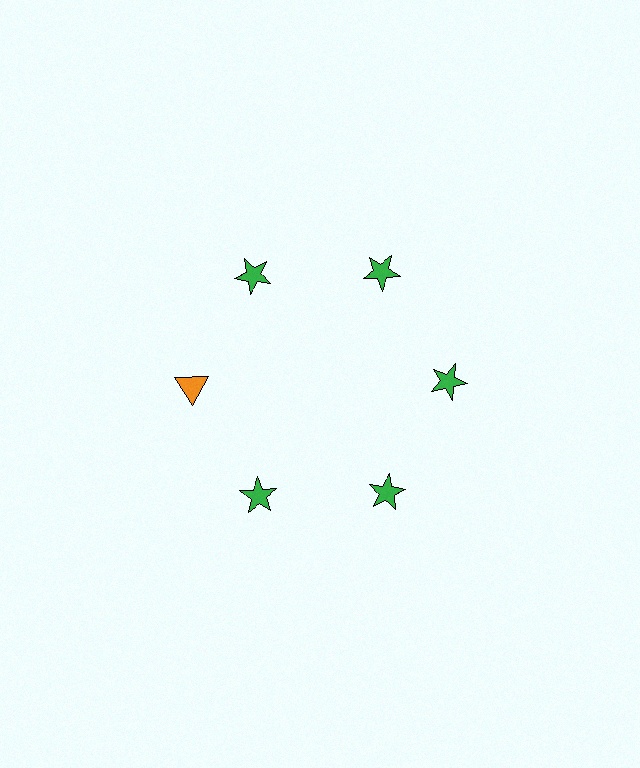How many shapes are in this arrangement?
There are 6 shapes arranged in a ring pattern.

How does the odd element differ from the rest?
It differs in both color (orange instead of green) and shape (triangle instead of star).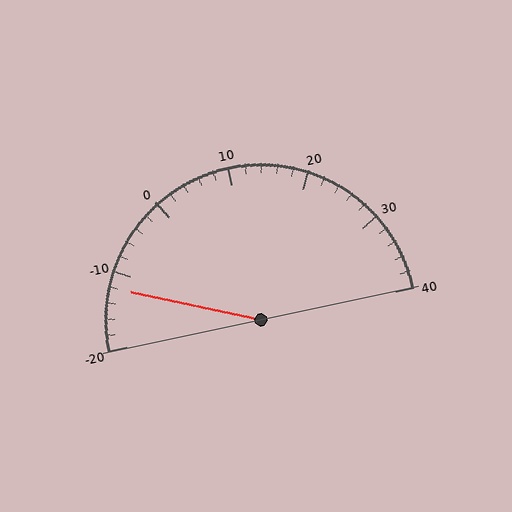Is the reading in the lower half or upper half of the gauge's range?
The reading is in the lower half of the range (-20 to 40).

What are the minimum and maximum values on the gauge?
The gauge ranges from -20 to 40.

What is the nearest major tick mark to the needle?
The nearest major tick mark is -10.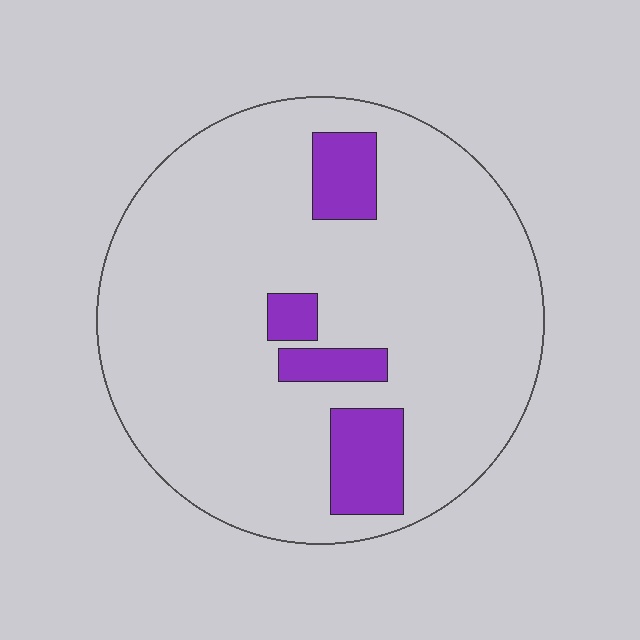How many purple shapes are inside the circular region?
4.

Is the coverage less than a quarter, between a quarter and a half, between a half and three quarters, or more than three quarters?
Less than a quarter.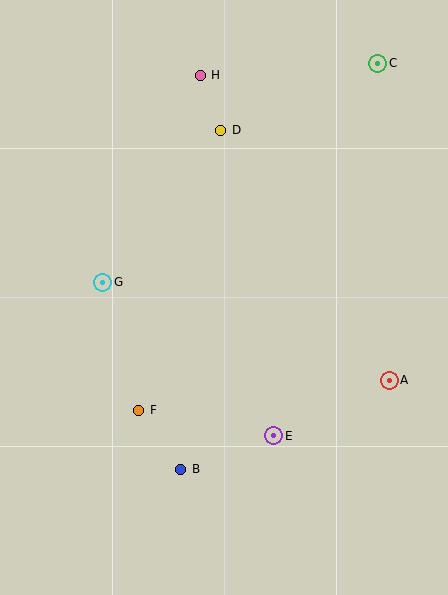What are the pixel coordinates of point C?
Point C is at (378, 63).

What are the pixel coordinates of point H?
Point H is at (200, 75).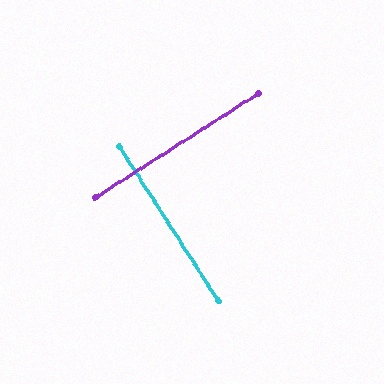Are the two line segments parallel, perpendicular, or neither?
Perpendicular — they meet at approximately 90°.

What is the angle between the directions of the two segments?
Approximately 90 degrees.